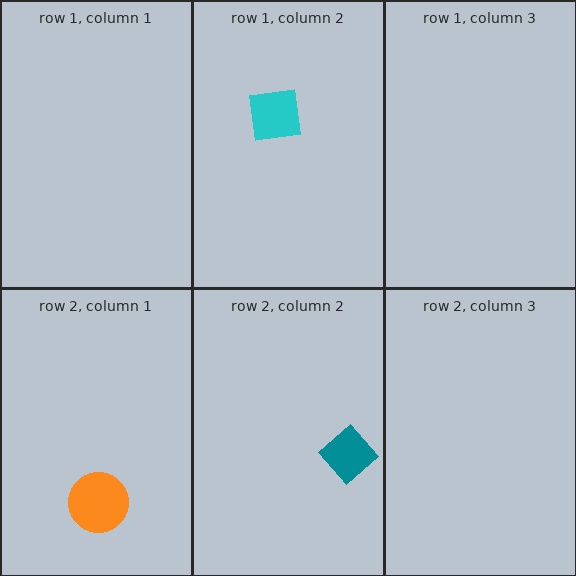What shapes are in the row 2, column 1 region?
The orange circle.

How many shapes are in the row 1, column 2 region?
1.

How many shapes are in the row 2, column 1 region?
1.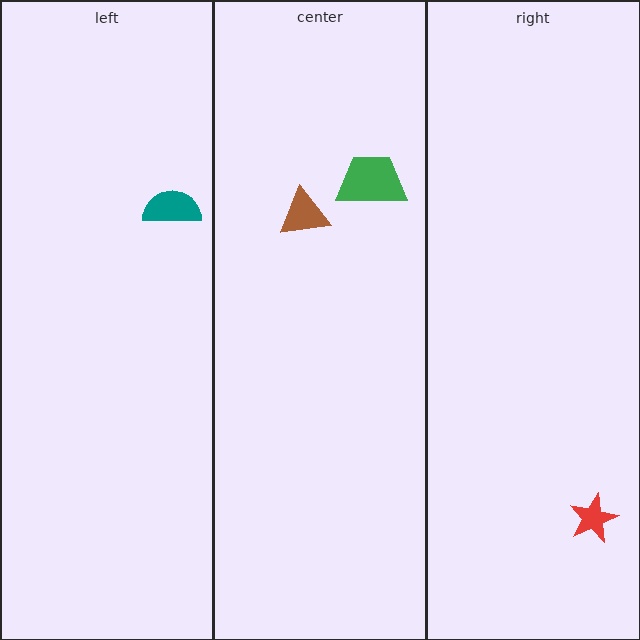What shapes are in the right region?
The red star.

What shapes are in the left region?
The teal semicircle.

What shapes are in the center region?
The brown triangle, the green trapezoid.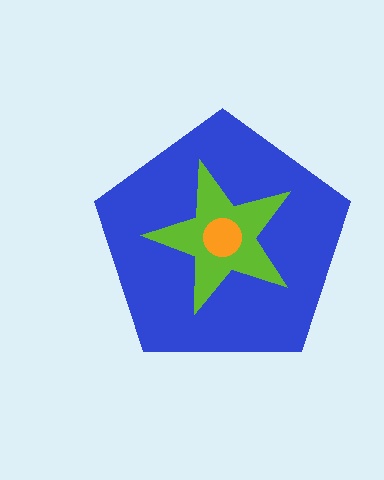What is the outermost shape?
The blue pentagon.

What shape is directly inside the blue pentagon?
The lime star.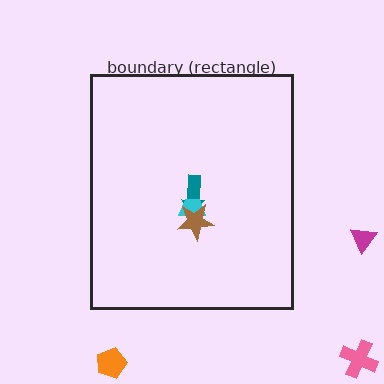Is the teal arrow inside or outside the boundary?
Inside.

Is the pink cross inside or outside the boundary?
Outside.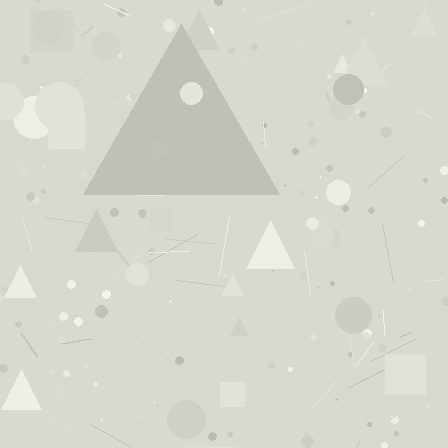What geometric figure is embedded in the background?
A triangle is embedded in the background.